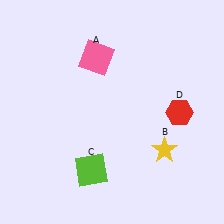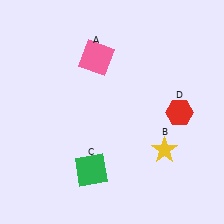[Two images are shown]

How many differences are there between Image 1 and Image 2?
There is 1 difference between the two images.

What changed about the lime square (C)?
In Image 1, C is lime. In Image 2, it changed to green.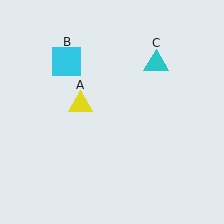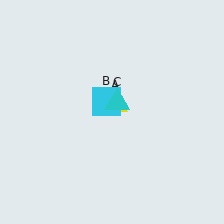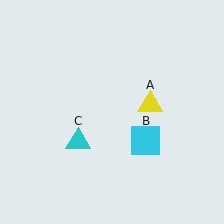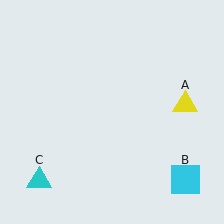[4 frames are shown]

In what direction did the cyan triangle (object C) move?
The cyan triangle (object C) moved down and to the left.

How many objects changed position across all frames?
3 objects changed position: yellow triangle (object A), cyan square (object B), cyan triangle (object C).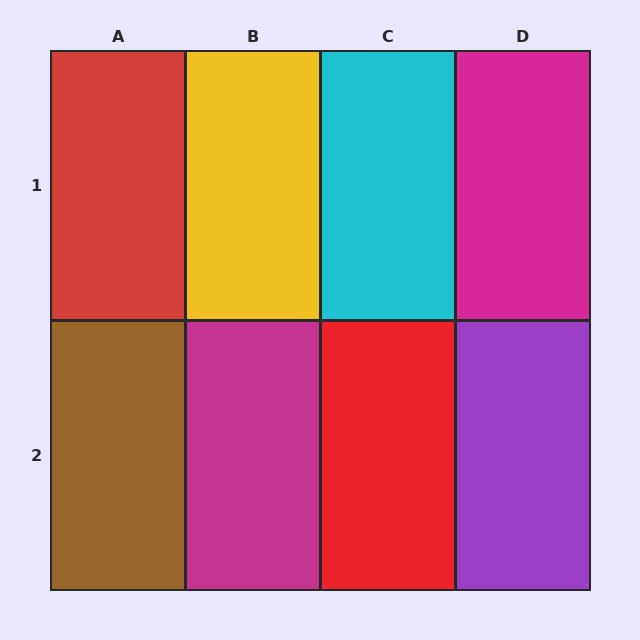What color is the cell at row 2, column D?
Purple.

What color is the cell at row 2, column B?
Magenta.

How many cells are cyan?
1 cell is cyan.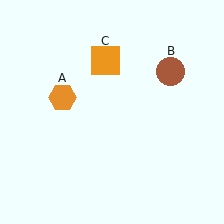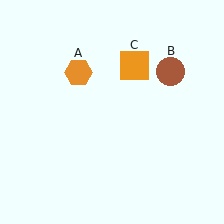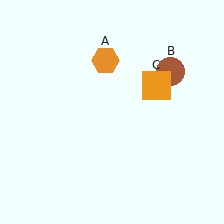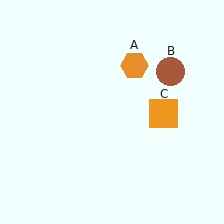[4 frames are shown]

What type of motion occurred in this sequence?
The orange hexagon (object A), orange square (object C) rotated clockwise around the center of the scene.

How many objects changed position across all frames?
2 objects changed position: orange hexagon (object A), orange square (object C).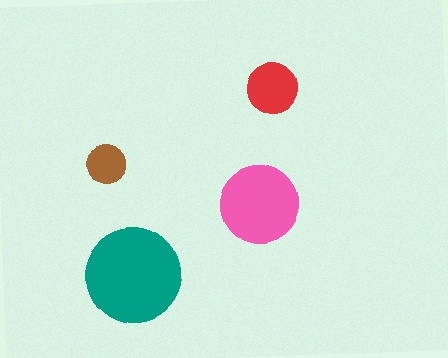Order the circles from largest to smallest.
the teal one, the pink one, the red one, the brown one.